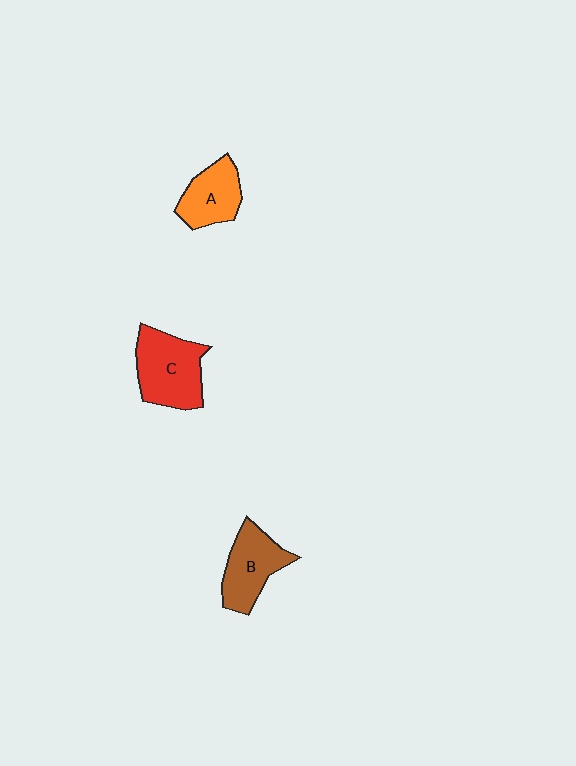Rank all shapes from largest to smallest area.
From largest to smallest: C (red), B (brown), A (orange).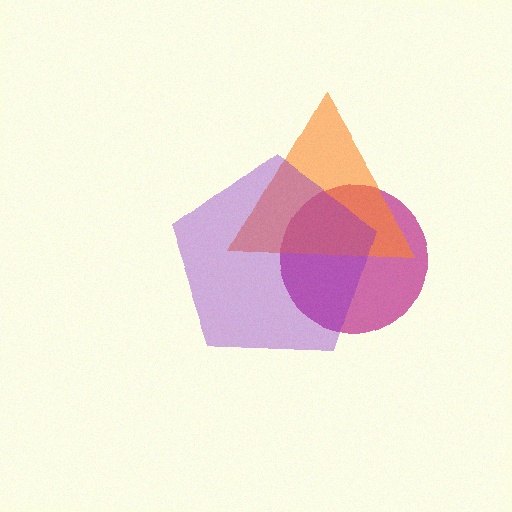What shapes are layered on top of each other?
The layered shapes are: a magenta circle, an orange triangle, a purple pentagon.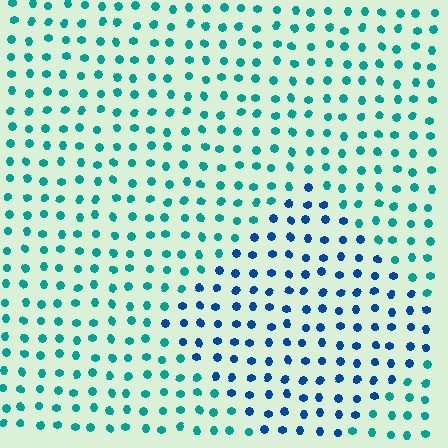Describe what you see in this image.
The image is filled with small teal elements in a uniform arrangement. A diamond-shaped region is visible where the elements are tinted to a slightly different hue, forming a subtle color boundary.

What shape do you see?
I see a diamond.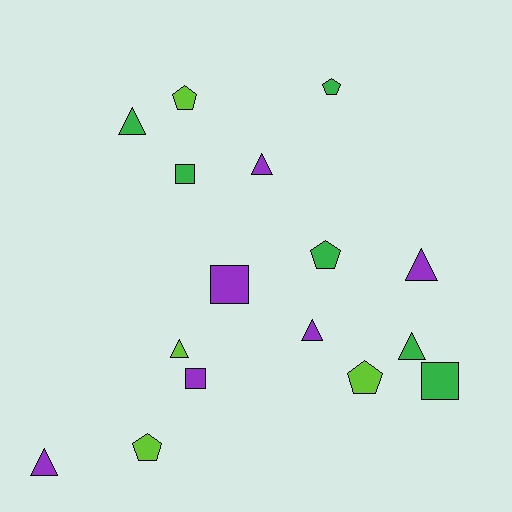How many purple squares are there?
There are 2 purple squares.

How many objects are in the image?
There are 16 objects.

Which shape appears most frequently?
Triangle, with 7 objects.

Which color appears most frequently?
Green, with 6 objects.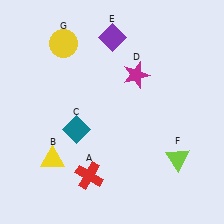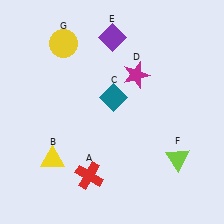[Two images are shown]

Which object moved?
The teal diamond (C) moved right.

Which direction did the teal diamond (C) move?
The teal diamond (C) moved right.